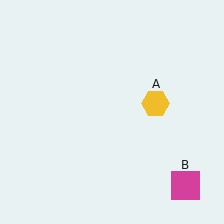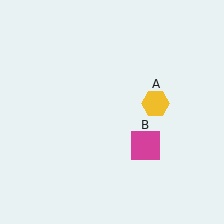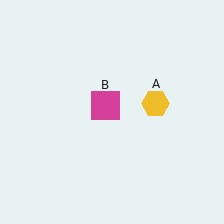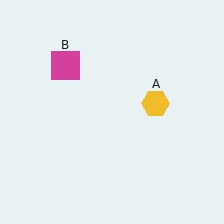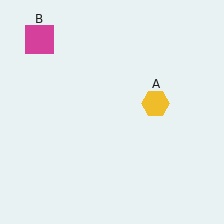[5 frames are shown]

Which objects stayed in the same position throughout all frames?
Yellow hexagon (object A) remained stationary.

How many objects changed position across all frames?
1 object changed position: magenta square (object B).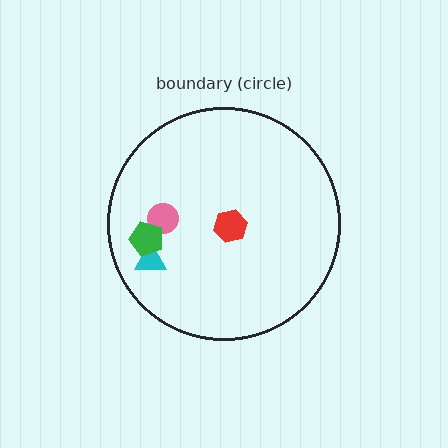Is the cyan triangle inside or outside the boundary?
Inside.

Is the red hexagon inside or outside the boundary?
Inside.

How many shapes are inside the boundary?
4 inside, 0 outside.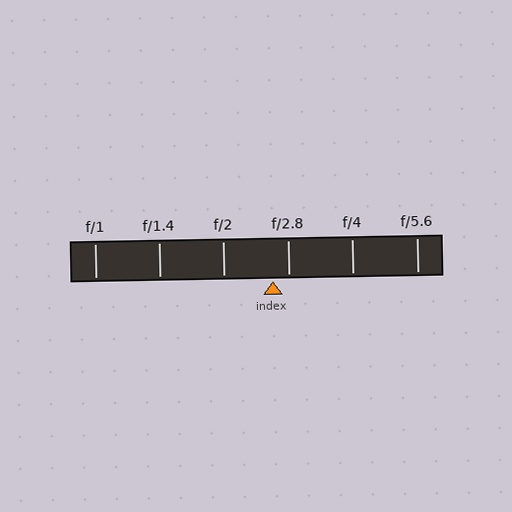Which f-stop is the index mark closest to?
The index mark is closest to f/2.8.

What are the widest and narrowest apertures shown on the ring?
The widest aperture shown is f/1 and the narrowest is f/5.6.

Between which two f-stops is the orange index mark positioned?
The index mark is between f/2 and f/2.8.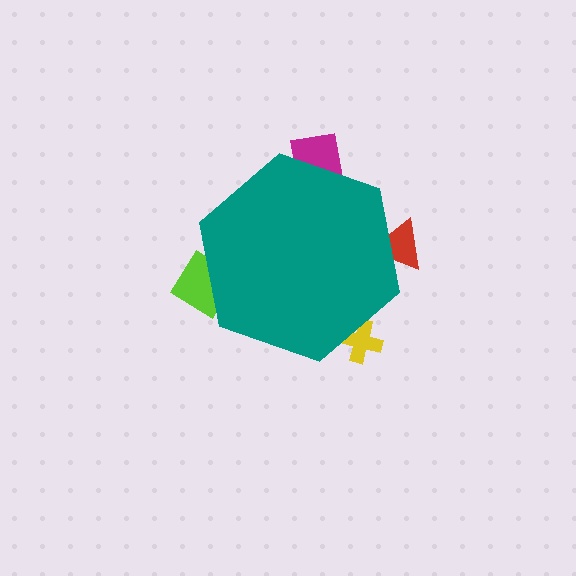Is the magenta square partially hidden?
Yes, the magenta square is partially hidden behind the teal hexagon.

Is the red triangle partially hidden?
Yes, the red triangle is partially hidden behind the teal hexagon.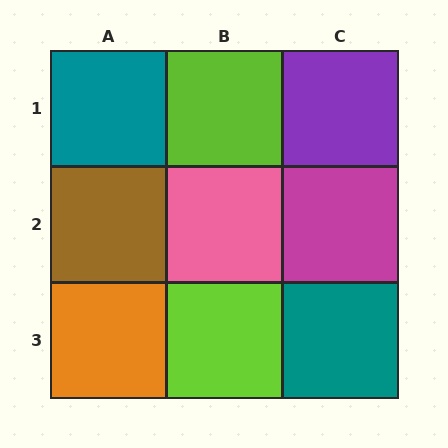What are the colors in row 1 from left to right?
Teal, lime, purple.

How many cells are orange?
1 cell is orange.